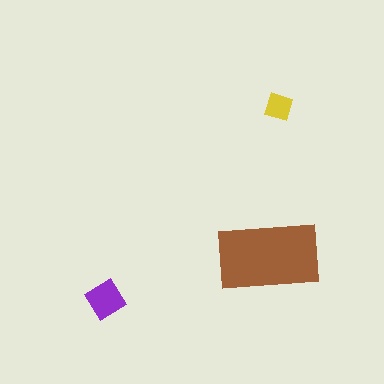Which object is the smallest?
The yellow diamond.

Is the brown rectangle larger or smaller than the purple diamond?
Larger.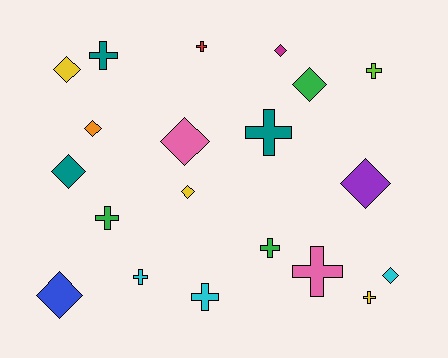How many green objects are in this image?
There are 3 green objects.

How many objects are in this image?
There are 20 objects.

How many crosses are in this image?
There are 10 crosses.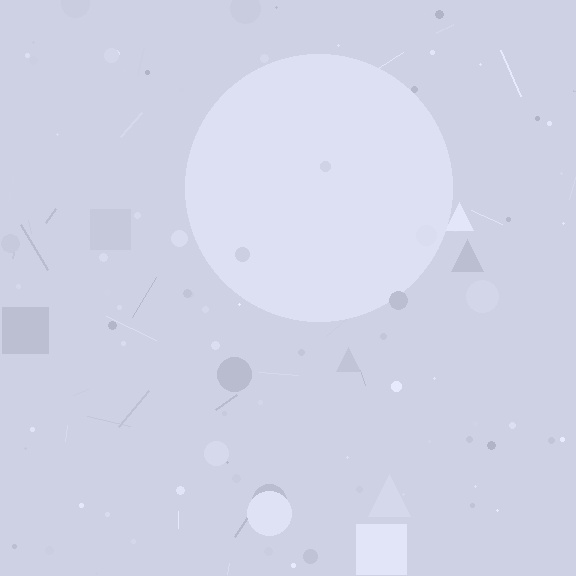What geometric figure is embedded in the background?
A circle is embedded in the background.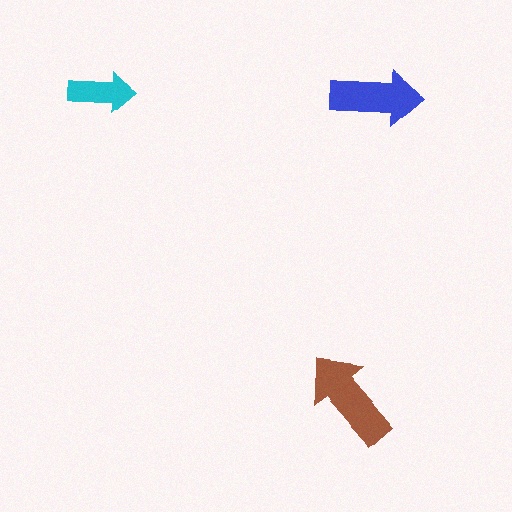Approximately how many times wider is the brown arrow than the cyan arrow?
About 1.5 times wider.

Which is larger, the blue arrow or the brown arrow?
The brown one.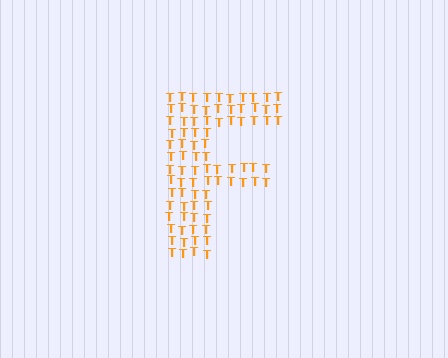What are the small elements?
The small elements are letter T's.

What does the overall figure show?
The overall figure shows the letter F.